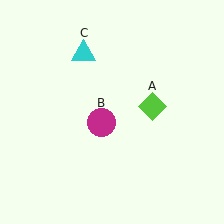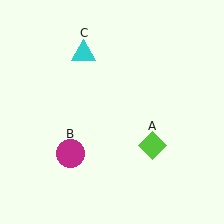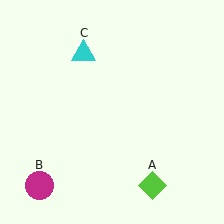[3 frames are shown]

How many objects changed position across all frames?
2 objects changed position: lime diamond (object A), magenta circle (object B).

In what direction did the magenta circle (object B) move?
The magenta circle (object B) moved down and to the left.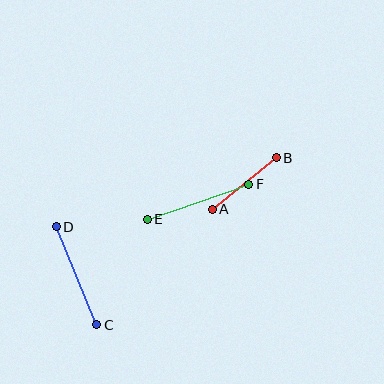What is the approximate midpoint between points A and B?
The midpoint is at approximately (244, 183) pixels.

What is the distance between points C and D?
The distance is approximately 106 pixels.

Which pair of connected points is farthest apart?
Points E and F are farthest apart.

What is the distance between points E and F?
The distance is approximately 108 pixels.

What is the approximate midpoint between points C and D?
The midpoint is at approximately (76, 276) pixels.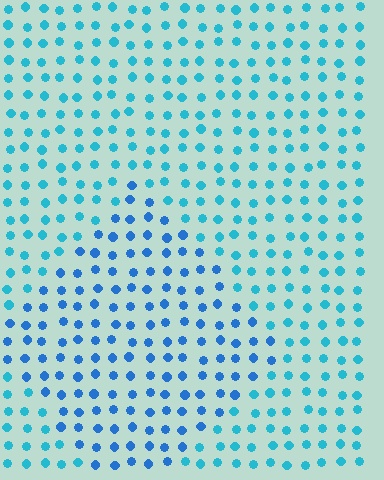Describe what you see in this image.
The image is filled with small cyan elements in a uniform arrangement. A diamond-shaped region is visible where the elements are tinted to a slightly different hue, forming a subtle color boundary.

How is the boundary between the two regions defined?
The boundary is defined purely by a slight shift in hue (about 25 degrees). Spacing, size, and orientation are identical on both sides.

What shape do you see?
I see a diamond.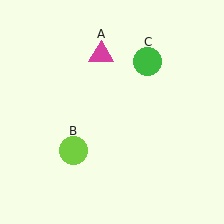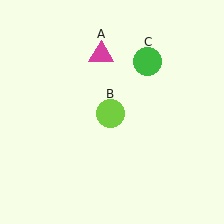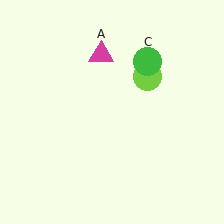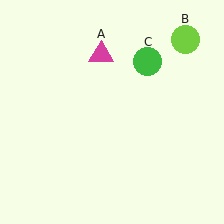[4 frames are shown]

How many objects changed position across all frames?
1 object changed position: lime circle (object B).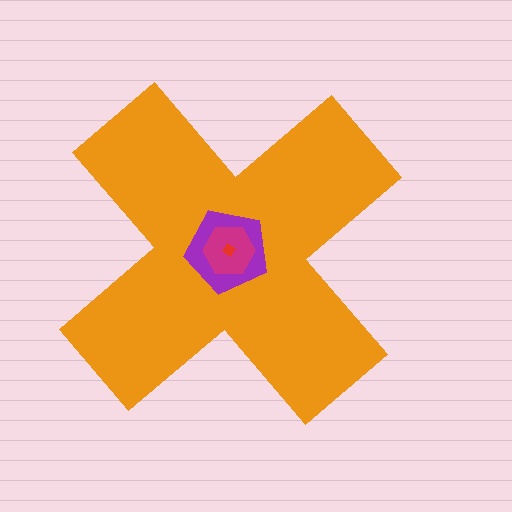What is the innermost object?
The red diamond.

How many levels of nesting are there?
4.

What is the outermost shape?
The orange cross.